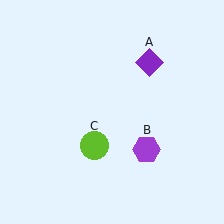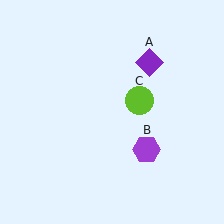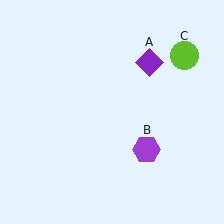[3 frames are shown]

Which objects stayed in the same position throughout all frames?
Purple diamond (object A) and purple hexagon (object B) remained stationary.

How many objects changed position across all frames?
1 object changed position: lime circle (object C).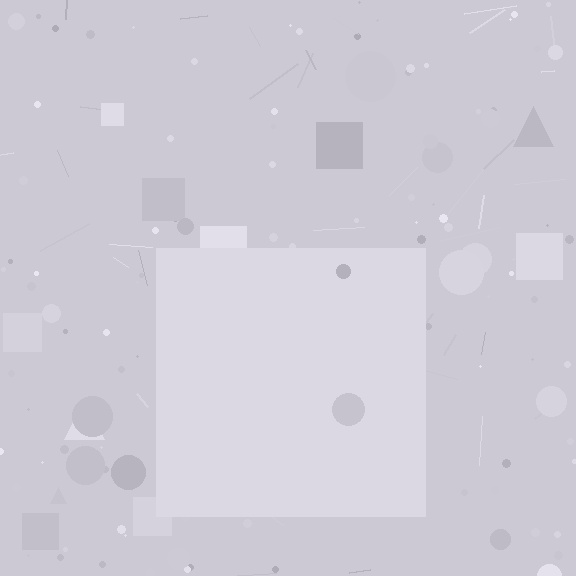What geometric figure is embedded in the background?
A square is embedded in the background.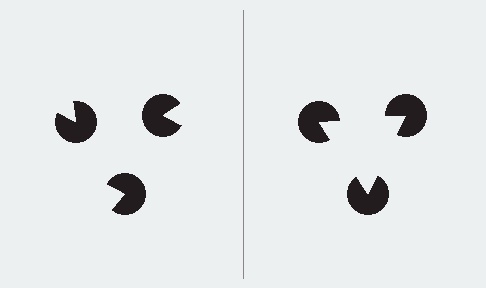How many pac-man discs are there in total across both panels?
6 — 3 on each side.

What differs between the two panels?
The pac-man discs are positioned identically on both sides; only the wedge orientations differ. On the right they align to a triangle; on the left they are misaligned.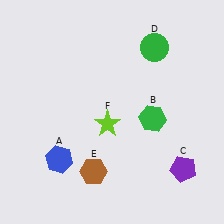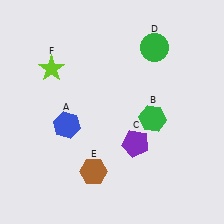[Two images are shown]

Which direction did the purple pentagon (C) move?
The purple pentagon (C) moved left.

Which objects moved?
The objects that moved are: the blue hexagon (A), the purple pentagon (C), the lime star (F).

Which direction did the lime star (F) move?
The lime star (F) moved left.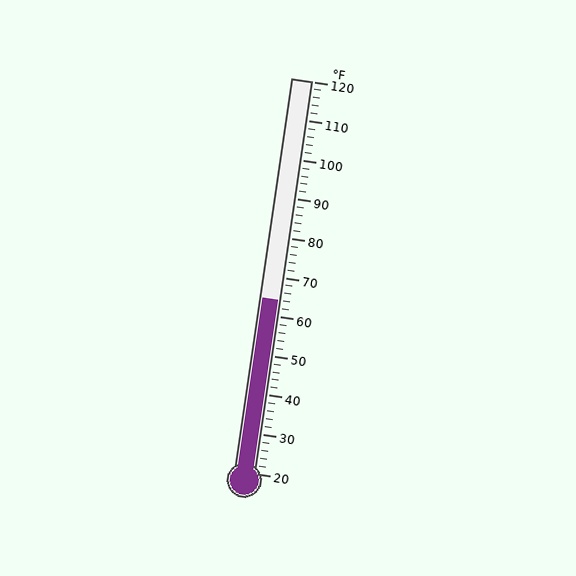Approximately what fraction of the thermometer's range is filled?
The thermometer is filled to approximately 45% of its range.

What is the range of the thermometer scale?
The thermometer scale ranges from 20°F to 120°F.